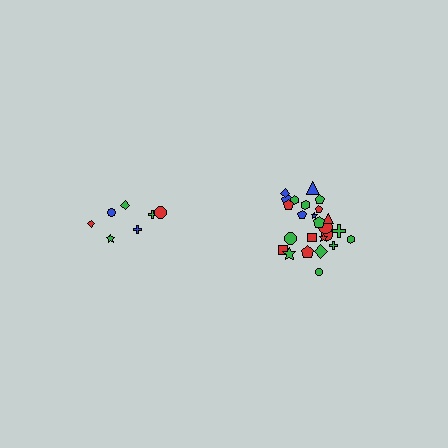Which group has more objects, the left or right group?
The right group.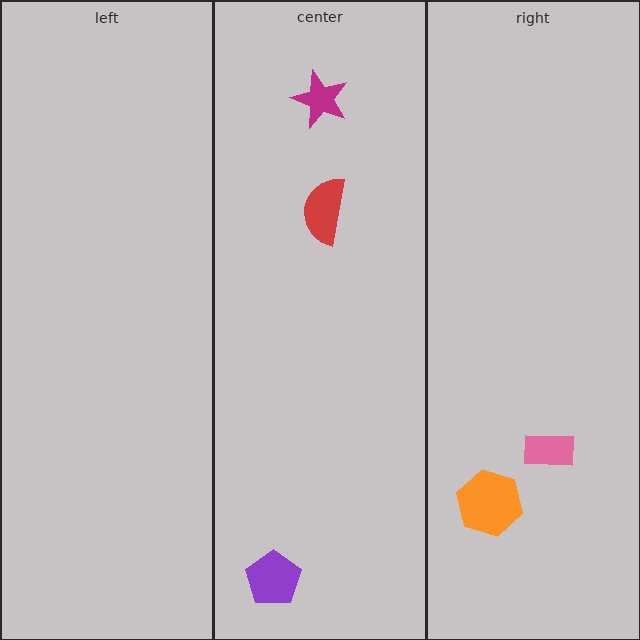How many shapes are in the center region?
3.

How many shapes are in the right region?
2.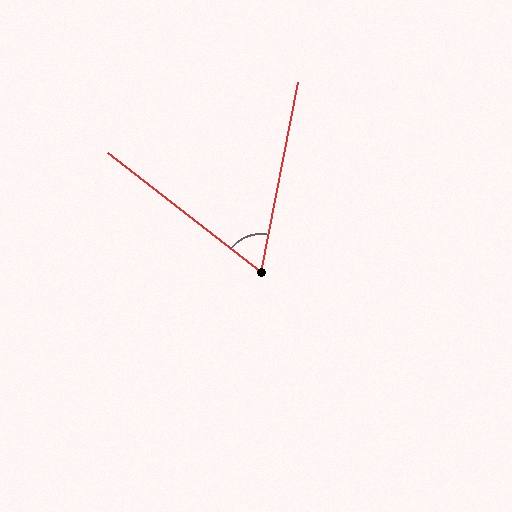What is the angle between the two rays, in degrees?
Approximately 63 degrees.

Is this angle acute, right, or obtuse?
It is acute.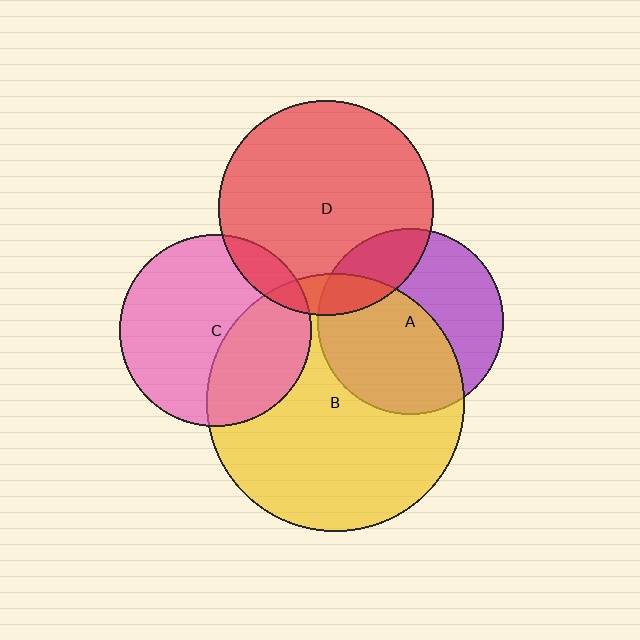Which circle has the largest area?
Circle B (yellow).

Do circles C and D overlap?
Yes.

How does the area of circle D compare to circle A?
Approximately 1.3 times.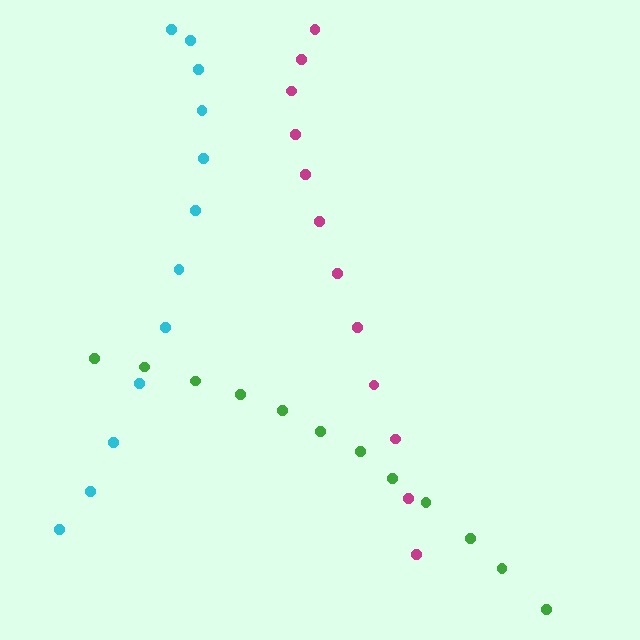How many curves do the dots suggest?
There are 3 distinct paths.